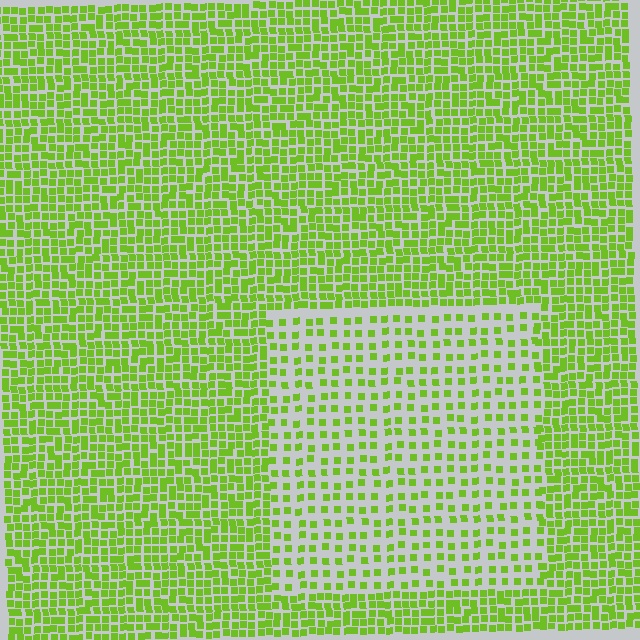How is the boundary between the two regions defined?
The boundary is defined by a change in element density (approximately 2.1x ratio). All elements are the same color, size, and shape.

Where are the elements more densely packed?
The elements are more densely packed outside the rectangle boundary.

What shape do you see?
I see a rectangle.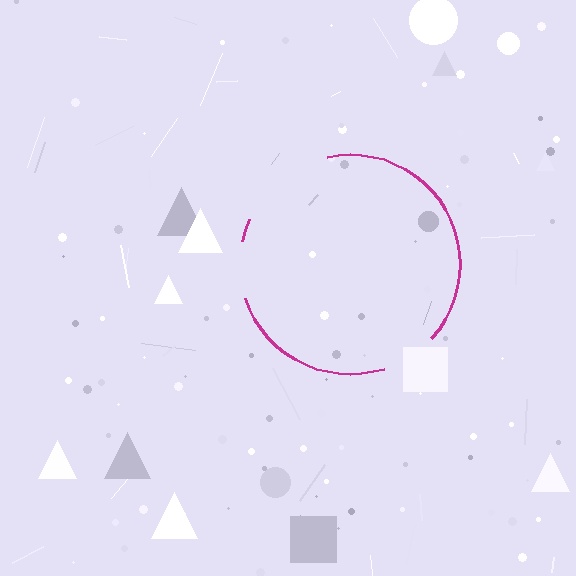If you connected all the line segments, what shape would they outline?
They would outline a circle.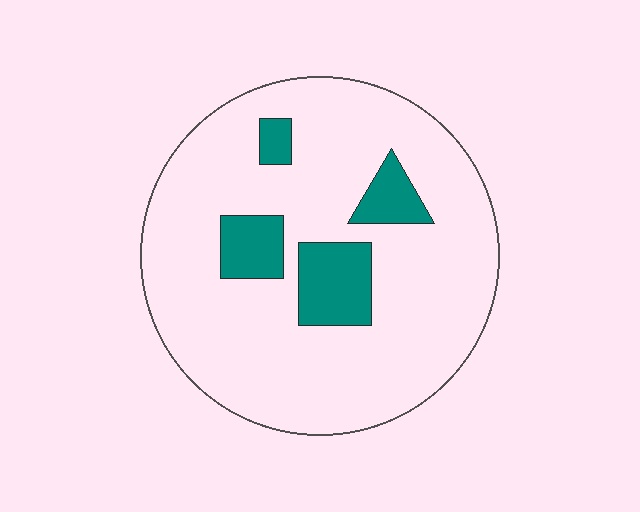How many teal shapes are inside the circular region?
4.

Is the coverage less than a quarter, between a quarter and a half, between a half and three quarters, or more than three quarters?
Less than a quarter.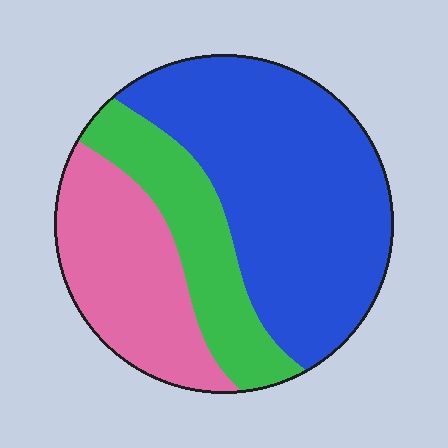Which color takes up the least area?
Green, at roughly 20%.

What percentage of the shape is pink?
Pink covers 26% of the shape.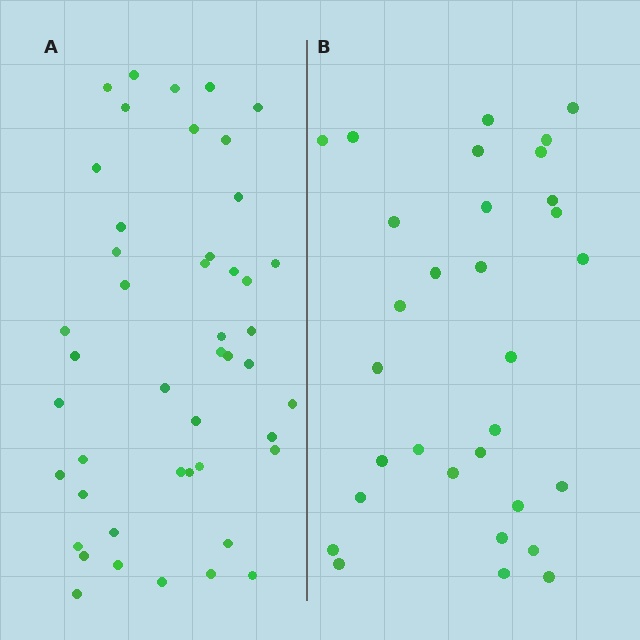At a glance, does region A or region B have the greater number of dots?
Region A (the left region) has more dots.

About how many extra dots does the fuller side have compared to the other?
Region A has approximately 15 more dots than region B.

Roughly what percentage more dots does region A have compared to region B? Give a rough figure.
About 50% more.